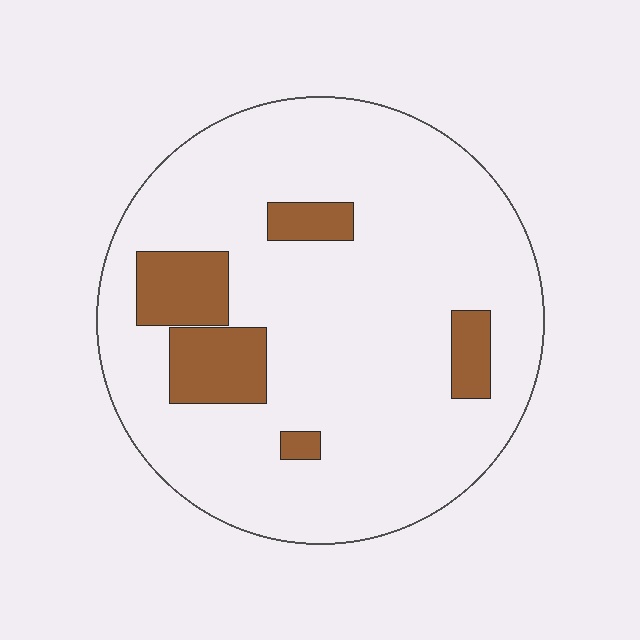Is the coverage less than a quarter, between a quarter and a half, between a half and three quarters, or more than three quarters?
Less than a quarter.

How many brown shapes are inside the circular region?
5.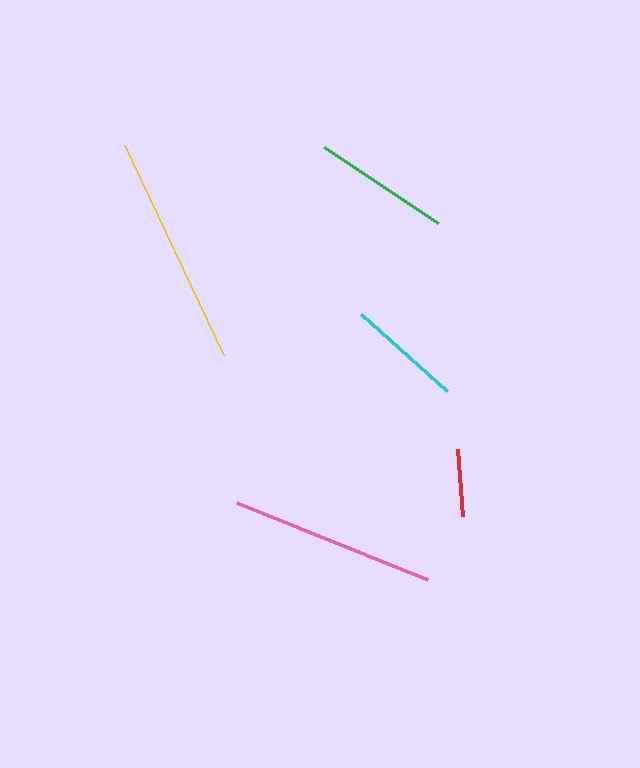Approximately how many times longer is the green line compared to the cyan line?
The green line is approximately 1.2 times the length of the cyan line.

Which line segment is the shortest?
The red line is the shortest at approximately 67 pixels.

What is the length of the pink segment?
The pink segment is approximately 206 pixels long.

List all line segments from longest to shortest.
From longest to shortest: yellow, pink, green, cyan, red.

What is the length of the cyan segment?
The cyan segment is approximately 115 pixels long.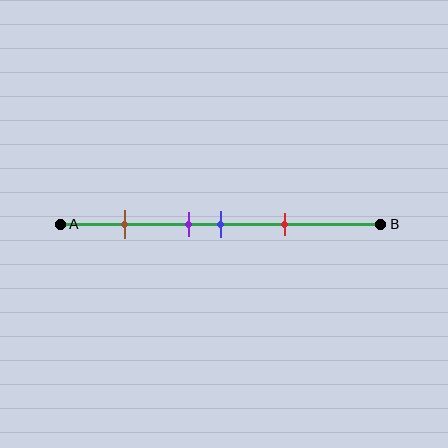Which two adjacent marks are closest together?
The purple and blue marks are the closest adjacent pair.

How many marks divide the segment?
There are 4 marks dividing the segment.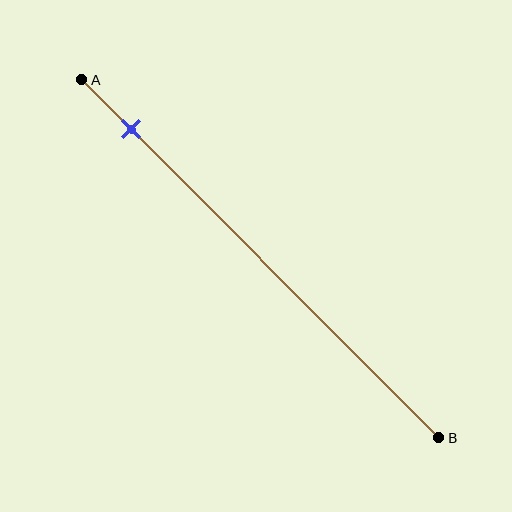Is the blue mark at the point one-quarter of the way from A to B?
No, the mark is at about 15% from A, not at the 25% one-quarter point.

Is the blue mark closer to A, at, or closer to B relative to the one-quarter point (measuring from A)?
The blue mark is closer to point A than the one-quarter point of segment AB.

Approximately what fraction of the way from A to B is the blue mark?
The blue mark is approximately 15% of the way from A to B.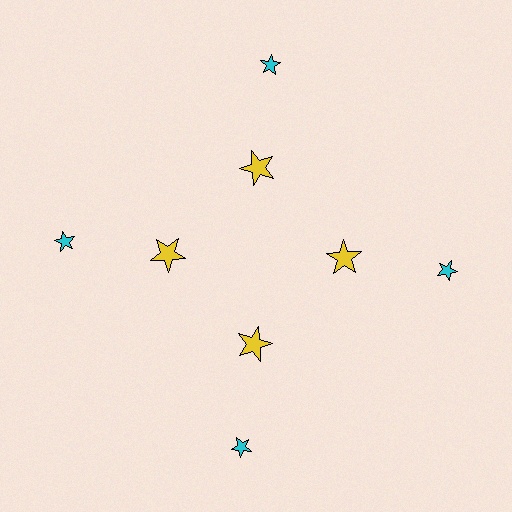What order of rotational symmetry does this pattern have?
This pattern has 4-fold rotational symmetry.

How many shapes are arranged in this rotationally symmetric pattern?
There are 8 shapes, arranged in 4 groups of 2.